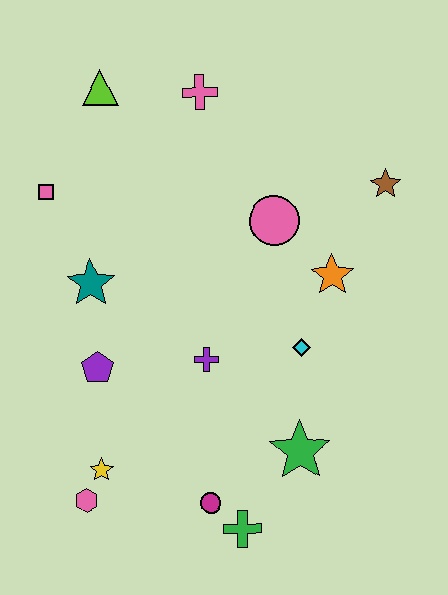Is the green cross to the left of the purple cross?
No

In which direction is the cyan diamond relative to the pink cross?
The cyan diamond is below the pink cross.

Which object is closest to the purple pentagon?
The teal star is closest to the purple pentagon.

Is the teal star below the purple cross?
No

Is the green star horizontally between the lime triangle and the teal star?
No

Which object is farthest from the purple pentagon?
The brown star is farthest from the purple pentagon.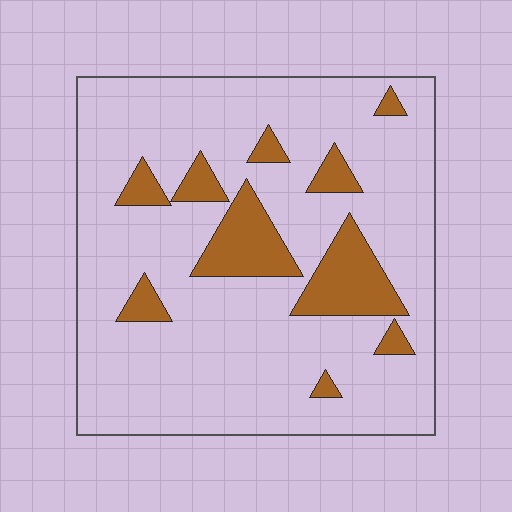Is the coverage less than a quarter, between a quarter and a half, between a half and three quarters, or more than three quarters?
Less than a quarter.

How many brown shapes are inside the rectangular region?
10.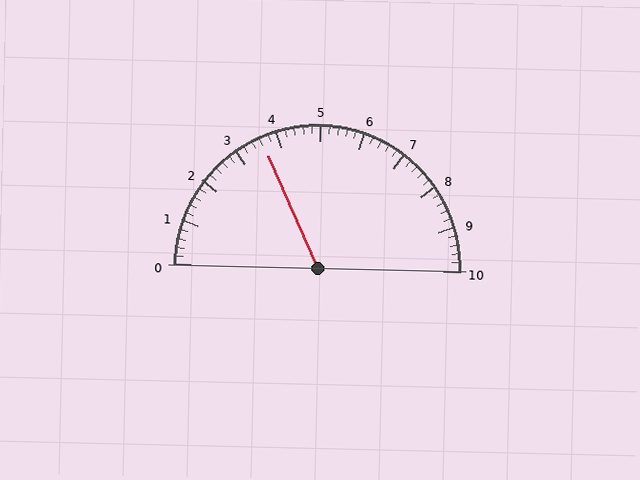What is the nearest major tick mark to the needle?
The nearest major tick mark is 4.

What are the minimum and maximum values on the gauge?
The gauge ranges from 0 to 10.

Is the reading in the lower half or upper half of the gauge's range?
The reading is in the lower half of the range (0 to 10).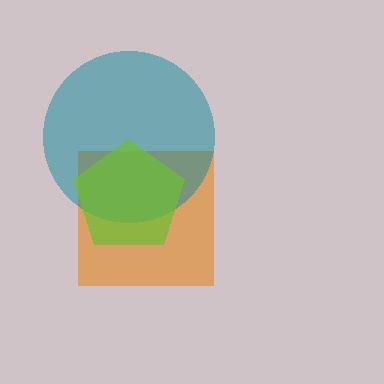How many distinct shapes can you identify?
There are 3 distinct shapes: an orange square, a teal circle, a lime pentagon.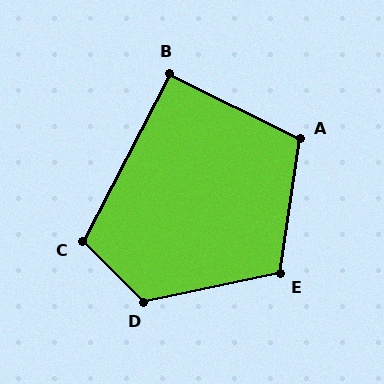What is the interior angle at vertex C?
Approximately 107 degrees (obtuse).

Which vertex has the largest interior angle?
D, at approximately 124 degrees.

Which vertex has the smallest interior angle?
B, at approximately 91 degrees.